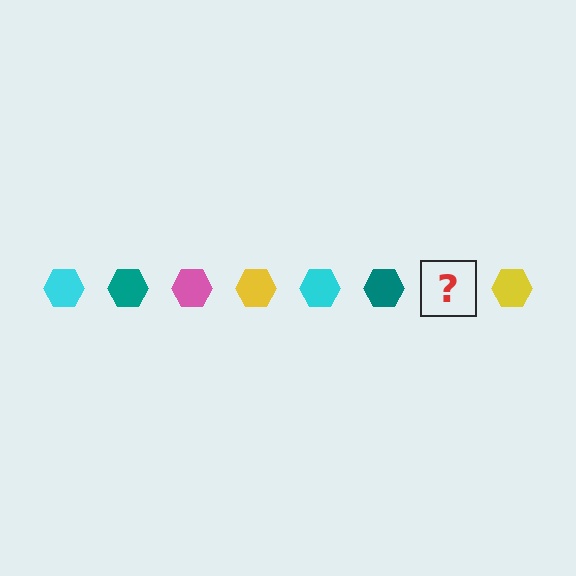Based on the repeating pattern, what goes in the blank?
The blank should be a pink hexagon.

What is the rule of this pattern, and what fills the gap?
The rule is that the pattern cycles through cyan, teal, pink, yellow hexagons. The gap should be filled with a pink hexagon.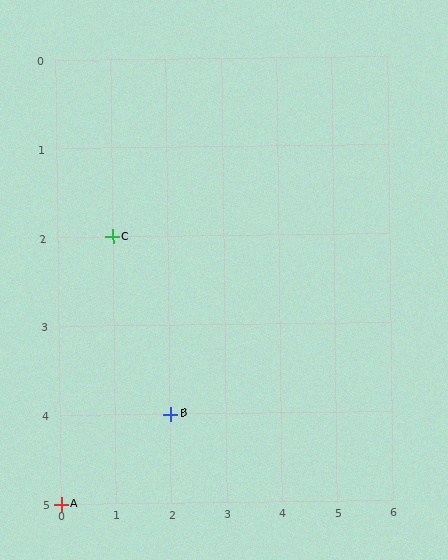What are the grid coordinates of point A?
Point A is at grid coordinates (0, 5).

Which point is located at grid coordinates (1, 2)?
Point C is at (1, 2).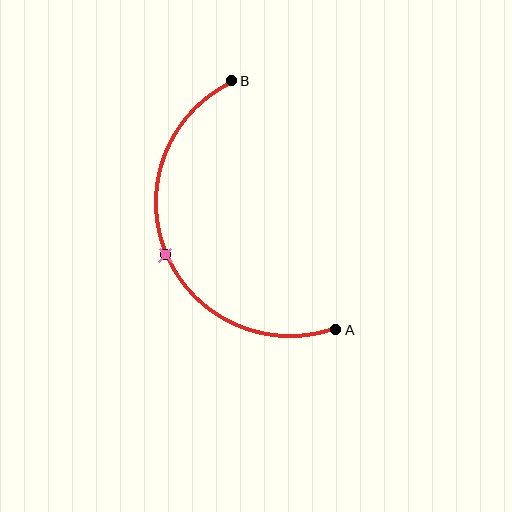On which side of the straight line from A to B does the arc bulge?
The arc bulges to the left of the straight line connecting A and B.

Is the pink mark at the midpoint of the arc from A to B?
Yes. The pink mark lies on the arc at equal arc-length from both A and B — it is the arc midpoint.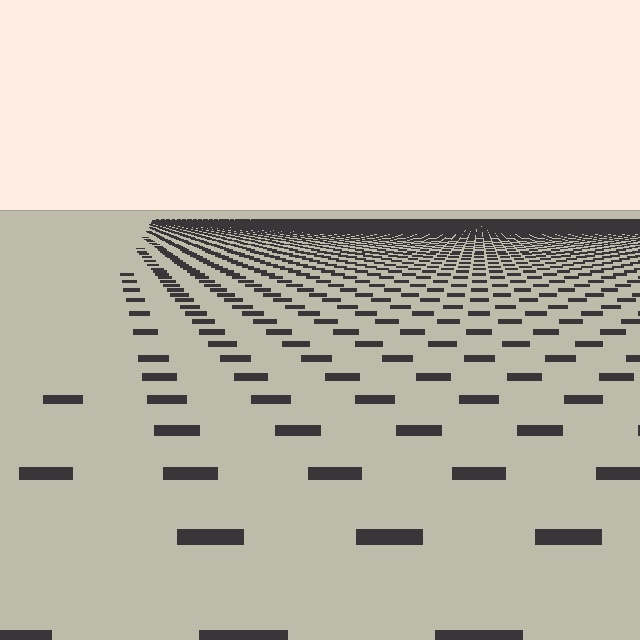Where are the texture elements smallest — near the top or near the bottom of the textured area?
Near the top.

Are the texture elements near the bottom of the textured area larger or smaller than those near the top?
Larger. Near the bottom, elements are closer to the viewer and appear at a bigger on-screen size.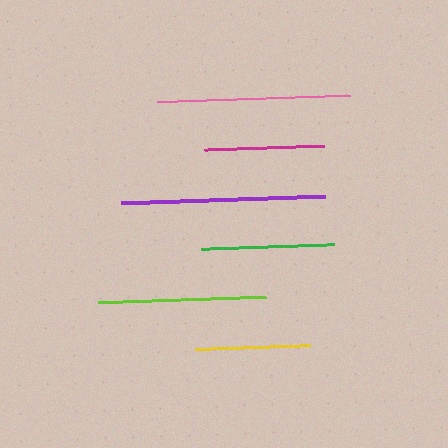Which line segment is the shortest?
The yellow line is the shortest at approximately 115 pixels.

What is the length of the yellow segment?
The yellow segment is approximately 115 pixels long.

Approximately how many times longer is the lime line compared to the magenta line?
The lime line is approximately 1.4 times the length of the magenta line.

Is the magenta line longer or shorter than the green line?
The green line is longer than the magenta line.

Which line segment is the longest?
The purple line is the longest at approximately 205 pixels.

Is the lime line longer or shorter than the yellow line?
The lime line is longer than the yellow line.